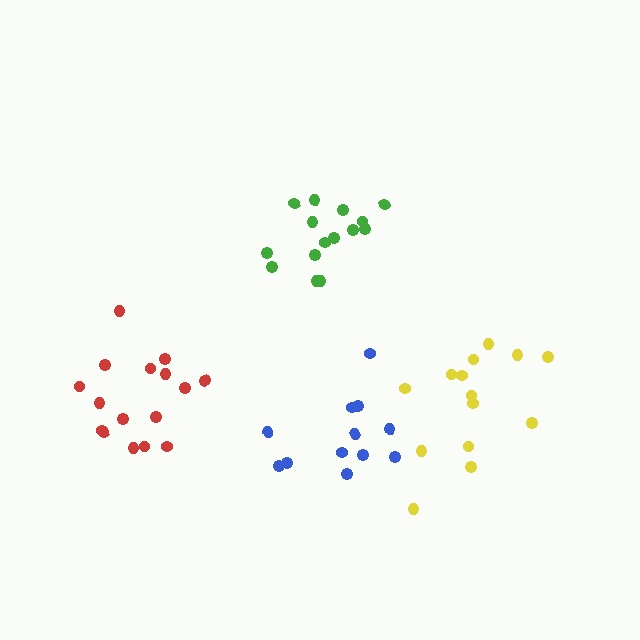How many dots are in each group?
Group 1: 14 dots, Group 2: 12 dots, Group 3: 15 dots, Group 4: 16 dots (57 total).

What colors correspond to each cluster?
The clusters are colored: yellow, blue, green, red.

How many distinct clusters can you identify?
There are 4 distinct clusters.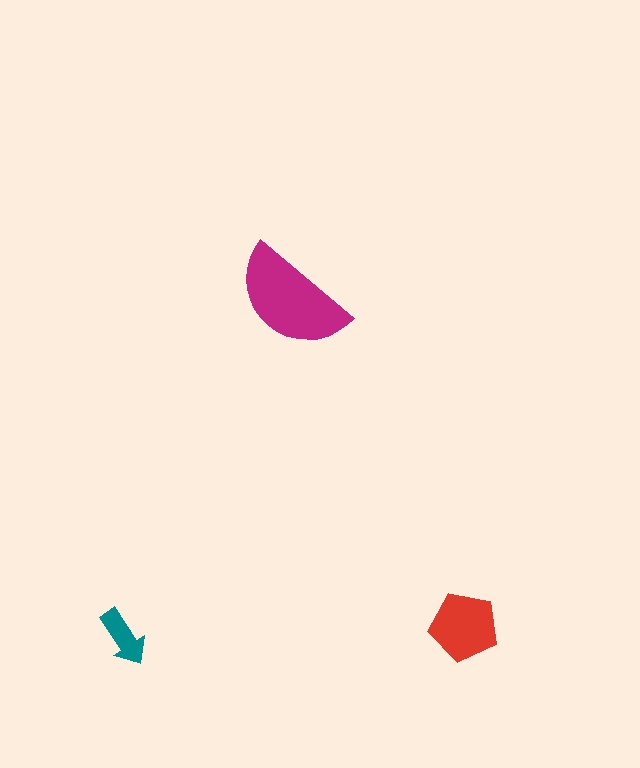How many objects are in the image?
There are 3 objects in the image.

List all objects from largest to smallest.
The magenta semicircle, the red pentagon, the teal arrow.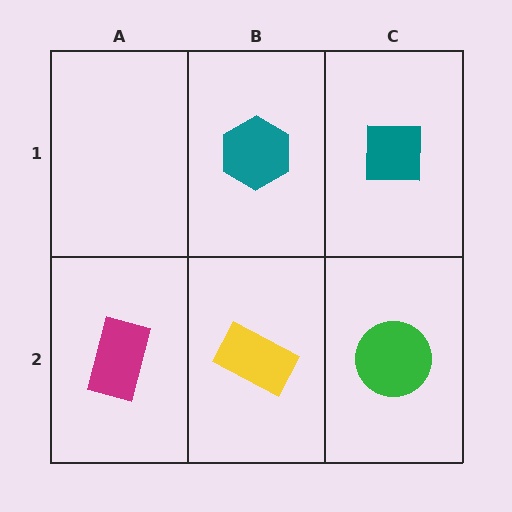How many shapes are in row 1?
2 shapes.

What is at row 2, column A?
A magenta rectangle.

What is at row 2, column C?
A green circle.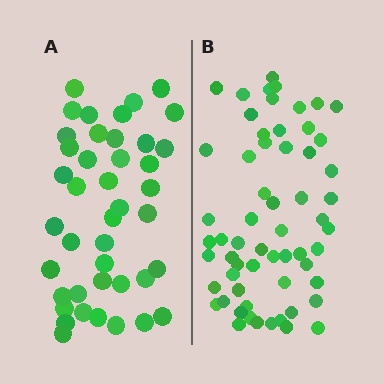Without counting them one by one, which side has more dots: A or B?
Region B (the right region) has more dots.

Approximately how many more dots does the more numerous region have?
Region B has approximately 20 more dots than region A.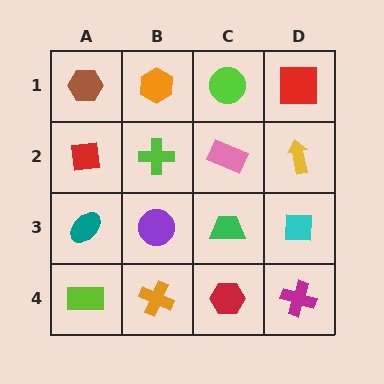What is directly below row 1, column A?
A red square.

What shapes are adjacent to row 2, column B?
An orange hexagon (row 1, column B), a purple circle (row 3, column B), a red square (row 2, column A), a pink rectangle (row 2, column C).